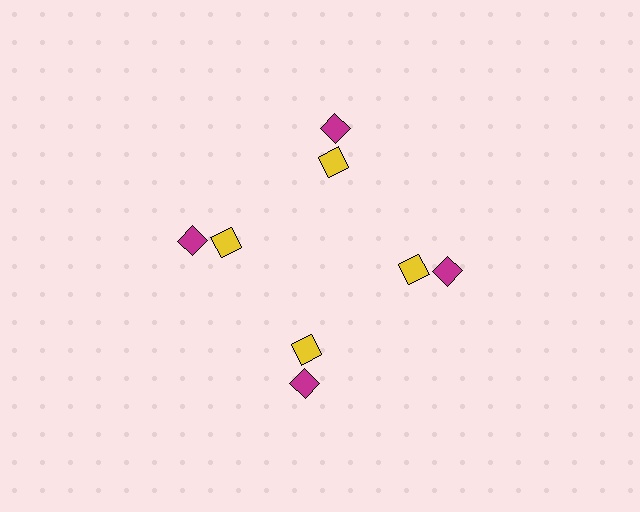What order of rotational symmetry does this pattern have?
This pattern has 4-fold rotational symmetry.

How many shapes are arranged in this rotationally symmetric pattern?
There are 8 shapes, arranged in 4 groups of 2.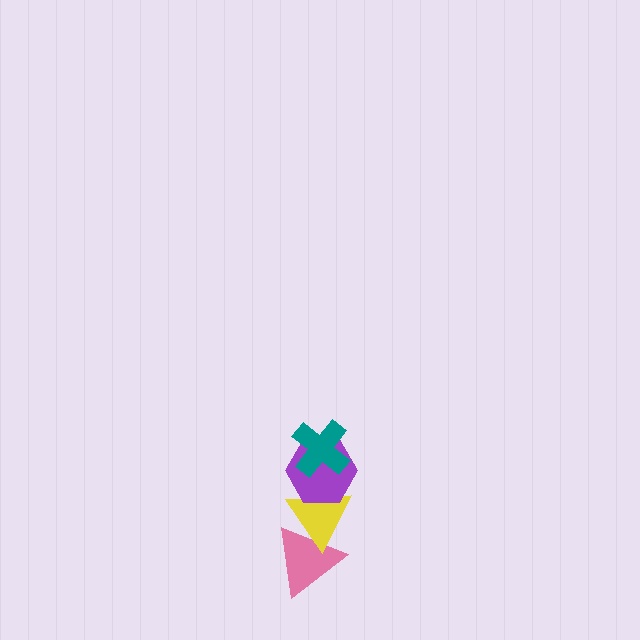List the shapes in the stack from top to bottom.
From top to bottom: the teal cross, the purple hexagon, the yellow triangle, the pink triangle.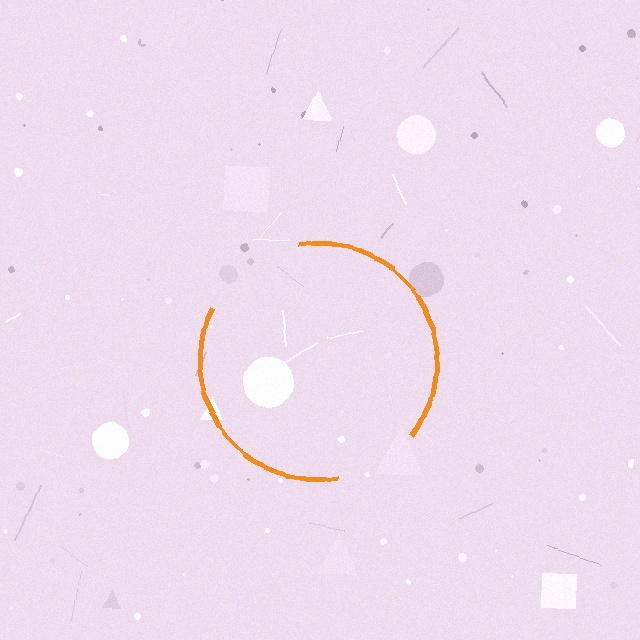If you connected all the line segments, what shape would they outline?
They would outline a circle.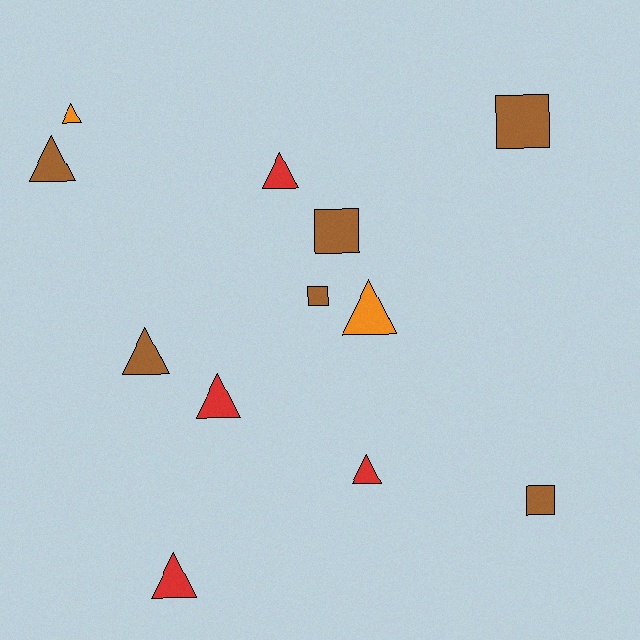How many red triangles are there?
There are 4 red triangles.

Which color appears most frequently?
Brown, with 6 objects.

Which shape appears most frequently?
Triangle, with 8 objects.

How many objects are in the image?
There are 12 objects.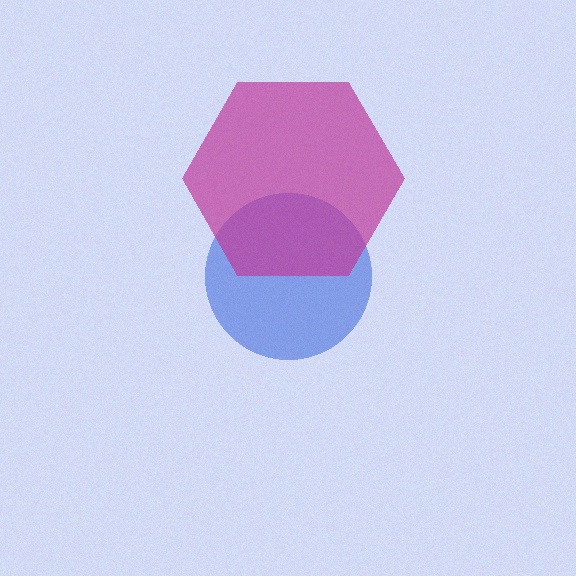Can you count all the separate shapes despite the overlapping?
Yes, there are 2 separate shapes.